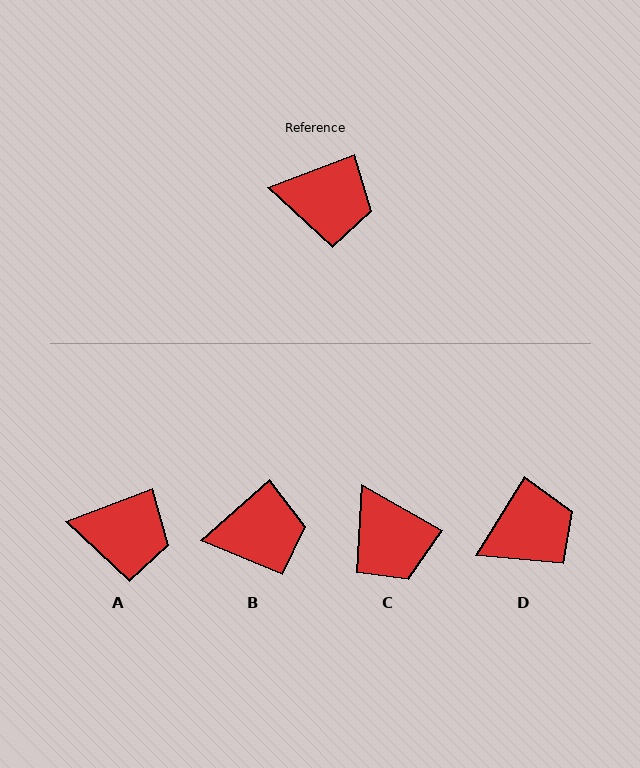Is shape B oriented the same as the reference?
No, it is off by about 21 degrees.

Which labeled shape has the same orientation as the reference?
A.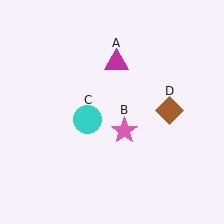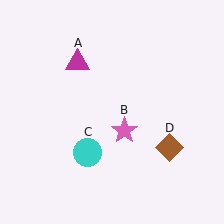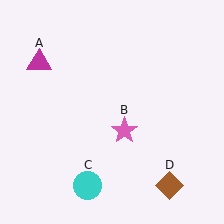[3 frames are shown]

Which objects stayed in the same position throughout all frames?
Pink star (object B) remained stationary.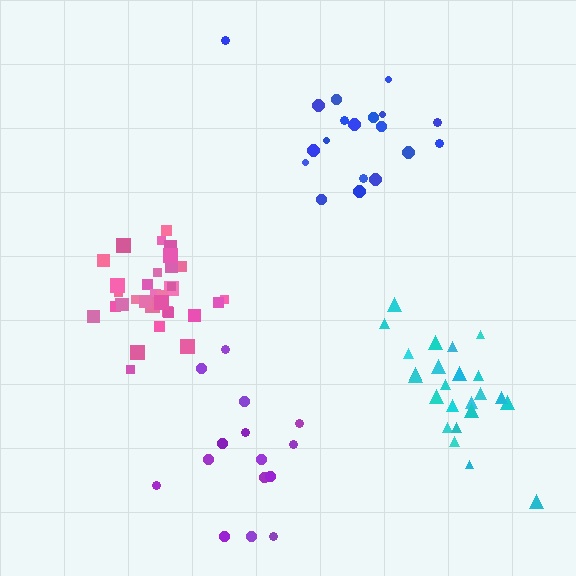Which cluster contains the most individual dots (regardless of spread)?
Pink (34).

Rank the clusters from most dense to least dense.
pink, cyan, blue, purple.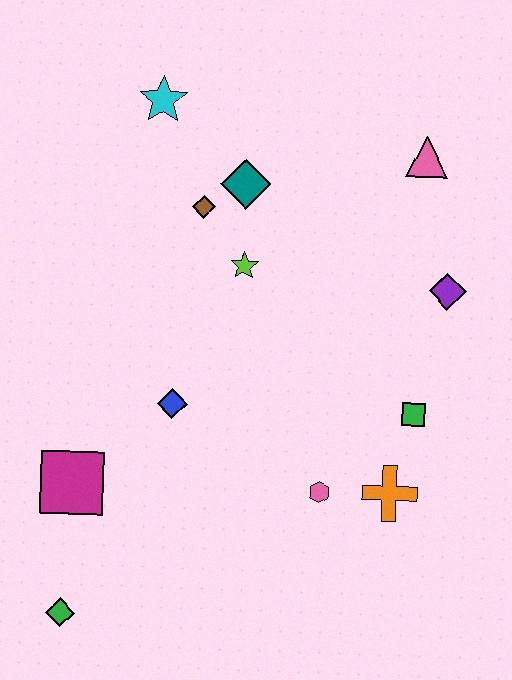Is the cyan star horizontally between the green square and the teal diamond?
No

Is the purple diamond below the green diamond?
No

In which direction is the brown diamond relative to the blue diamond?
The brown diamond is above the blue diamond.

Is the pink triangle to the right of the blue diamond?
Yes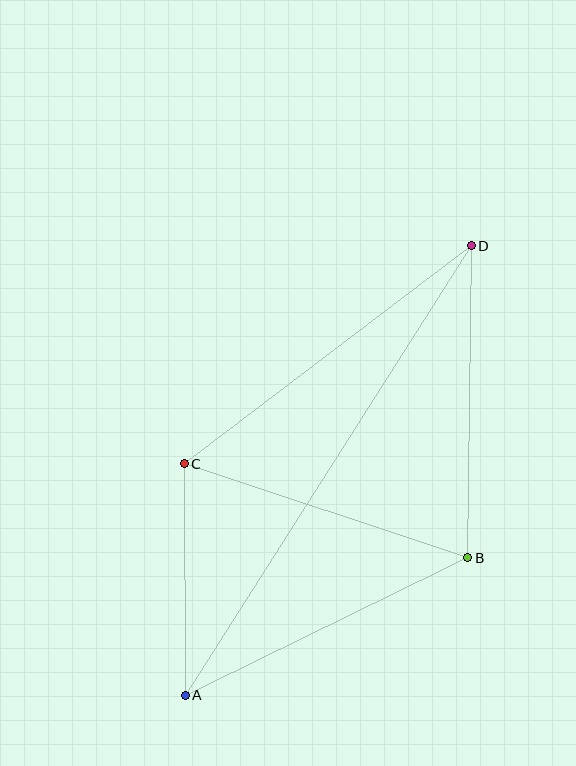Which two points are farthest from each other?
Points A and D are farthest from each other.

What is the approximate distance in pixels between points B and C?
The distance between B and C is approximately 298 pixels.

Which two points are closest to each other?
Points A and C are closest to each other.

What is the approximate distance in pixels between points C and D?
The distance between C and D is approximately 360 pixels.